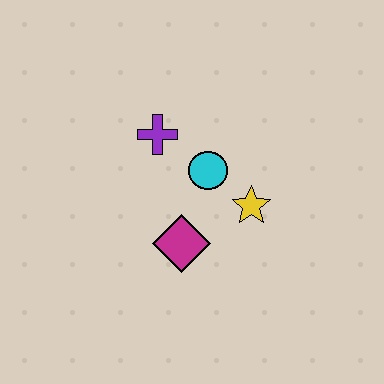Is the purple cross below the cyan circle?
No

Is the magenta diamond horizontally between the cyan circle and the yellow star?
No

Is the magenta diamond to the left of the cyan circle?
Yes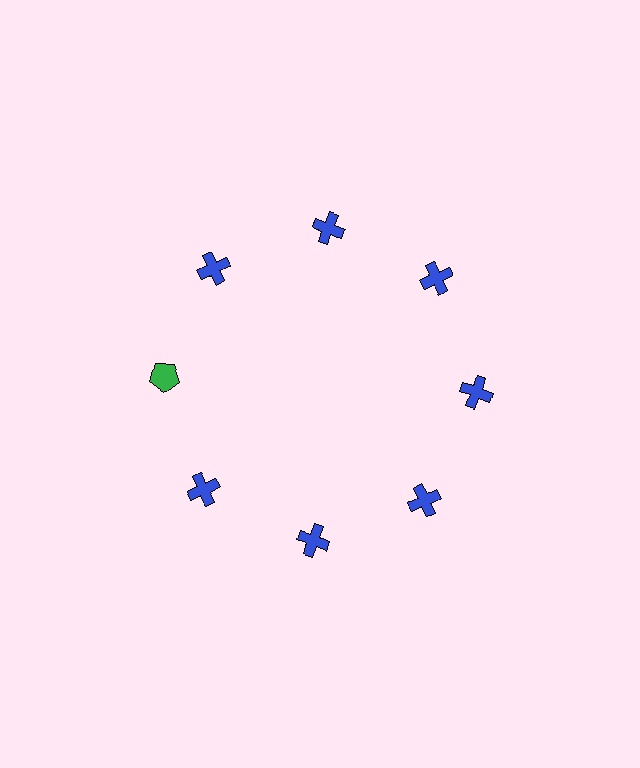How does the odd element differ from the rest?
It differs in both color (green instead of blue) and shape (pentagon instead of cross).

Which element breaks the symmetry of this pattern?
The green pentagon at roughly the 9 o'clock position breaks the symmetry. All other shapes are blue crosses.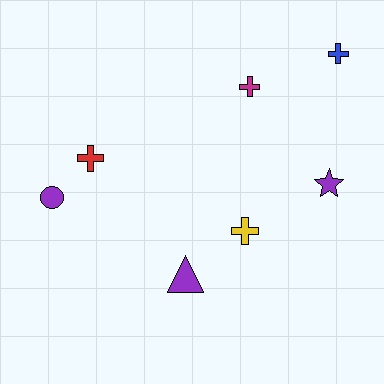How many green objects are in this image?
There are no green objects.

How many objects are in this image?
There are 7 objects.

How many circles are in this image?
There is 1 circle.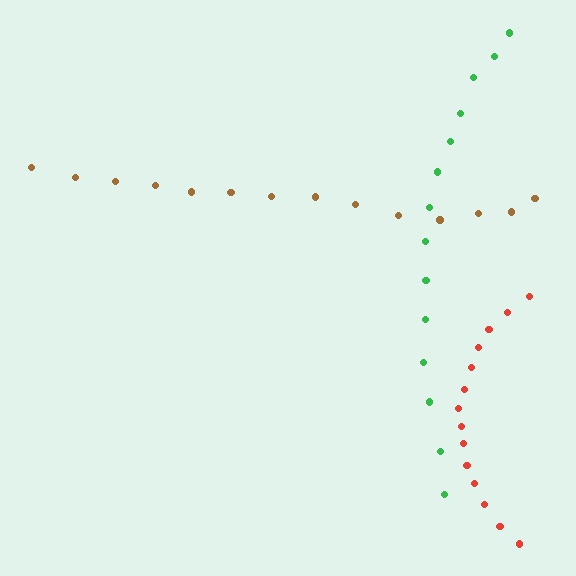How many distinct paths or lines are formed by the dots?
There are 3 distinct paths.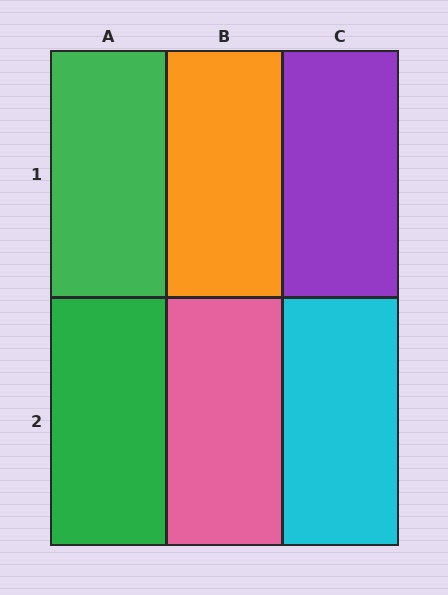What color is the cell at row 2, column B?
Pink.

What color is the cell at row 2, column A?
Green.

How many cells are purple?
1 cell is purple.